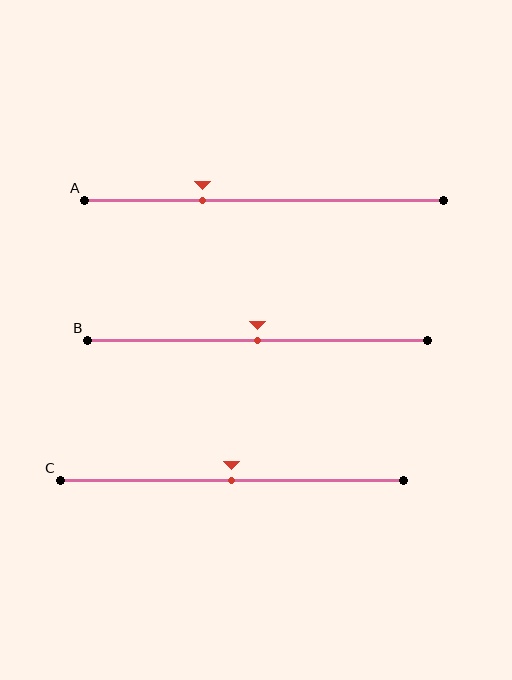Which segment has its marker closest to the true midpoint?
Segment B has its marker closest to the true midpoint.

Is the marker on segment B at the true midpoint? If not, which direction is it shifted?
Yes, the marker on segment B is at the true midpoint.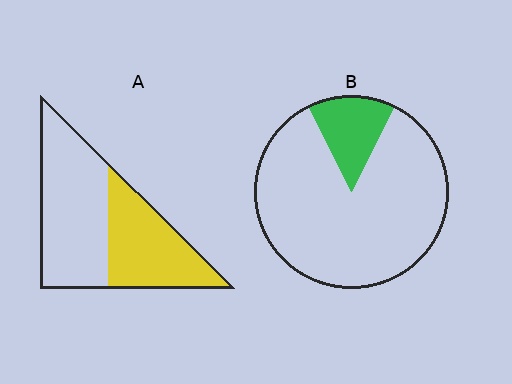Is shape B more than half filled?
No.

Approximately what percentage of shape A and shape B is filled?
A is approximately 45% and B is approximately 15%.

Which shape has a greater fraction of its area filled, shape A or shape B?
Shape A.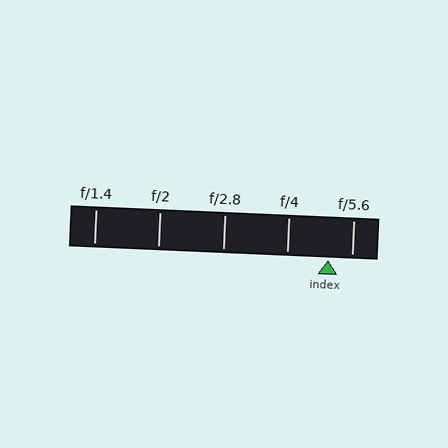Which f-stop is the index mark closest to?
The index mark is closest to f/5.6.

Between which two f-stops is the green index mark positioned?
The index mark is between f/4 and f/5.6.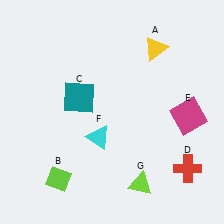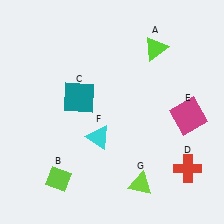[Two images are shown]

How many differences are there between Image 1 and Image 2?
There is 1 difference between the two images.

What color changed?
The triangle (A) changed from yellow in Image 1 to lime in Image 2.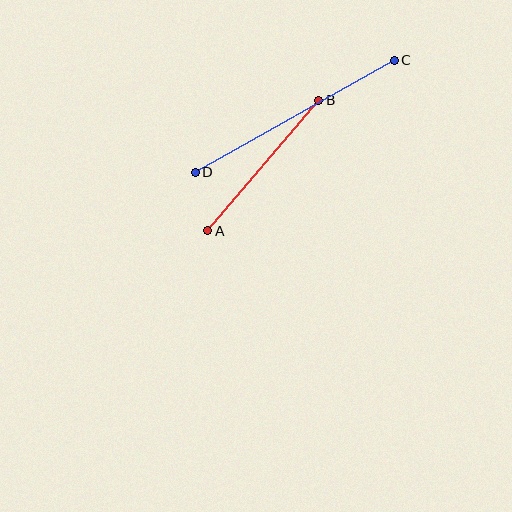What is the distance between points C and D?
The distance is approximately 228 pixels.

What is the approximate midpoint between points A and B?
The midpoint is at approximately (263, 165) pixels.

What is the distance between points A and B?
The distance is approximately 171 pixels.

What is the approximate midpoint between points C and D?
The midpoint is at approximately (295, 116) pixels.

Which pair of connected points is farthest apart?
Points C and D are farthest apart.